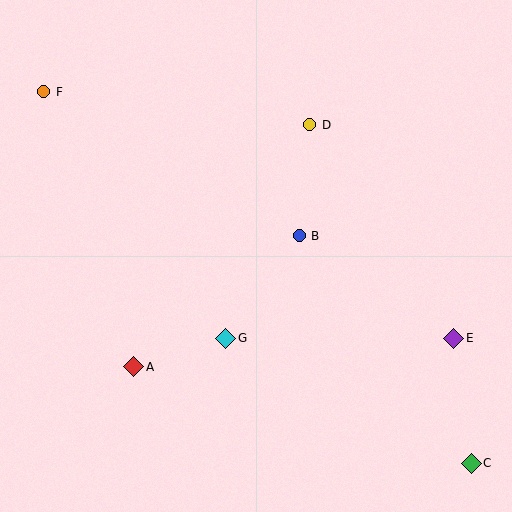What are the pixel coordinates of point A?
Point A is at (134, 367).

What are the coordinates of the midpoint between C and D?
The midpoint between C and D is at (391, 294).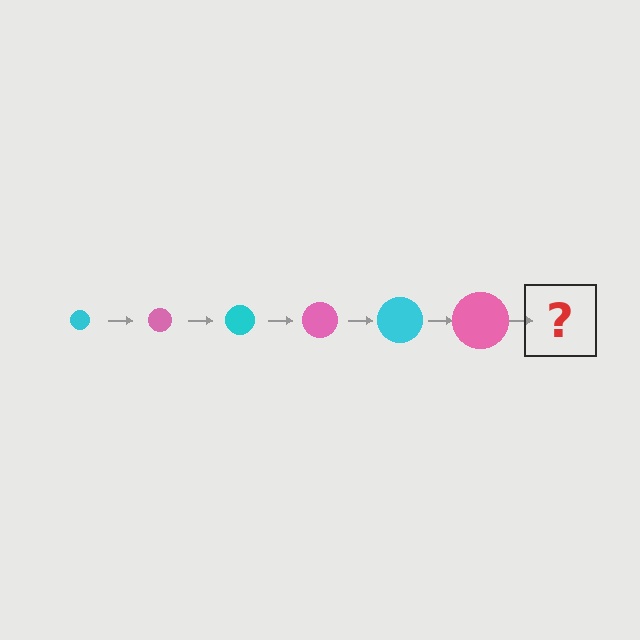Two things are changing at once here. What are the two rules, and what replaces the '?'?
The two rules are that the circle grows larger each step and the color cycles through cyan and pink. The '?' should be a cyan circle, larger than the previous one.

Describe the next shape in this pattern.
It should be a cyan circle, larger than the previous one.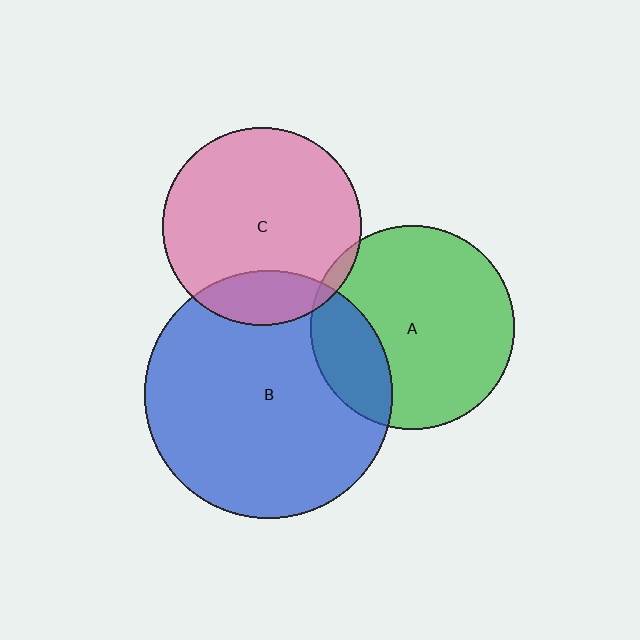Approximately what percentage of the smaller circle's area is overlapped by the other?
Approximately 25%.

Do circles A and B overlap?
Yes.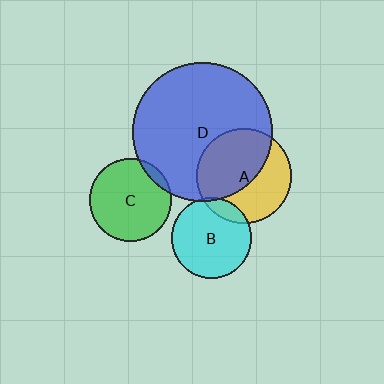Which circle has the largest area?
Circle D (blue).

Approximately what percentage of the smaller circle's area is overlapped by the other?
Approximately 15%.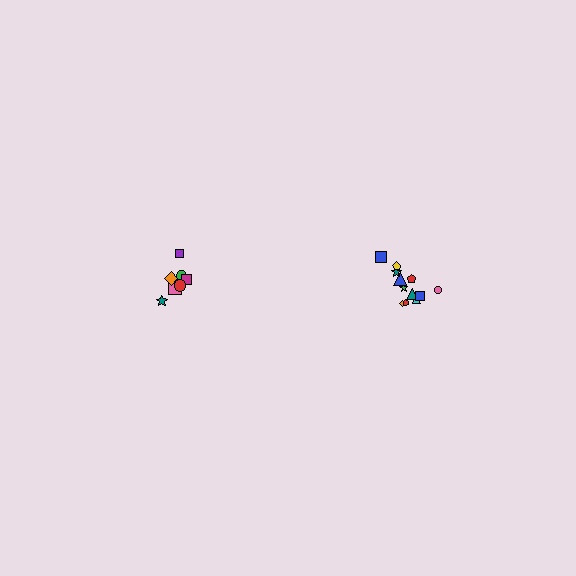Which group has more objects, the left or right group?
The right group.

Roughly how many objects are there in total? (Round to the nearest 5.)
Roughly 20 objects in total.